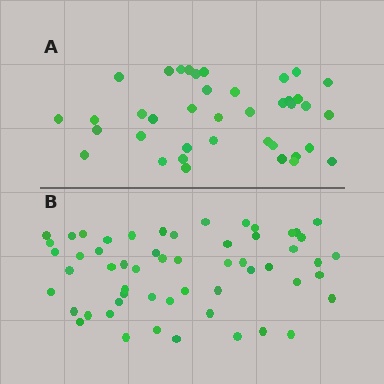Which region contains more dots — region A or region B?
Region B (the bottom region) has more dots.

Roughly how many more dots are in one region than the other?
Region B has approximately 15 more dots than region A.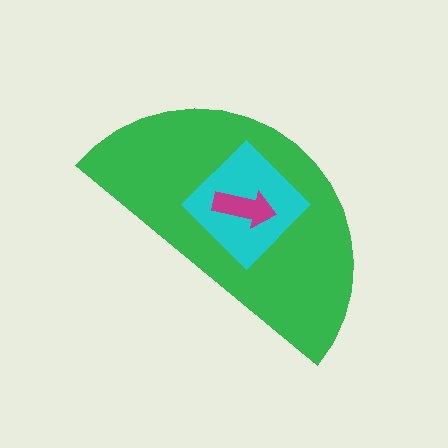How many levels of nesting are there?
3.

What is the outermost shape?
The green semicircle.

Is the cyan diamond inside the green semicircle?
Yes.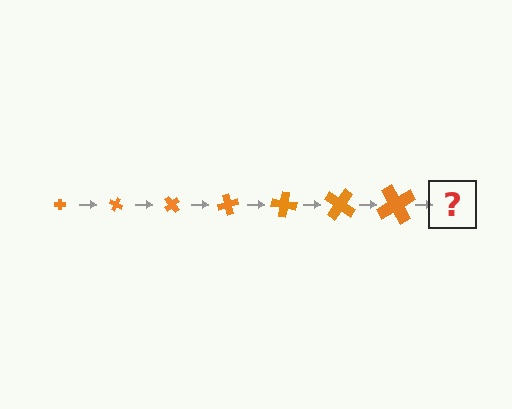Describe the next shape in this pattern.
It should be a cross, larger than the previous one and rotated 175 degrees from the start.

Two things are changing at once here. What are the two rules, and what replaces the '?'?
The two rules are that the cross grows larger each step and it rotates 25 degrees each step. The '?' should be a cross, larger than the previous one and rotated 175 degrees from the start.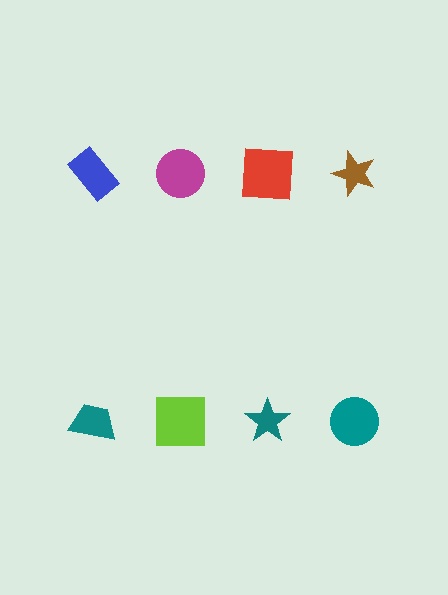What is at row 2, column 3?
A teal star.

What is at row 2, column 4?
A teal circle.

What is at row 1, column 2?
A magenta circle.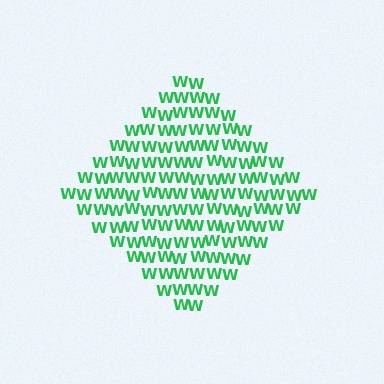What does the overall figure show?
The overall figure shows a diamond.